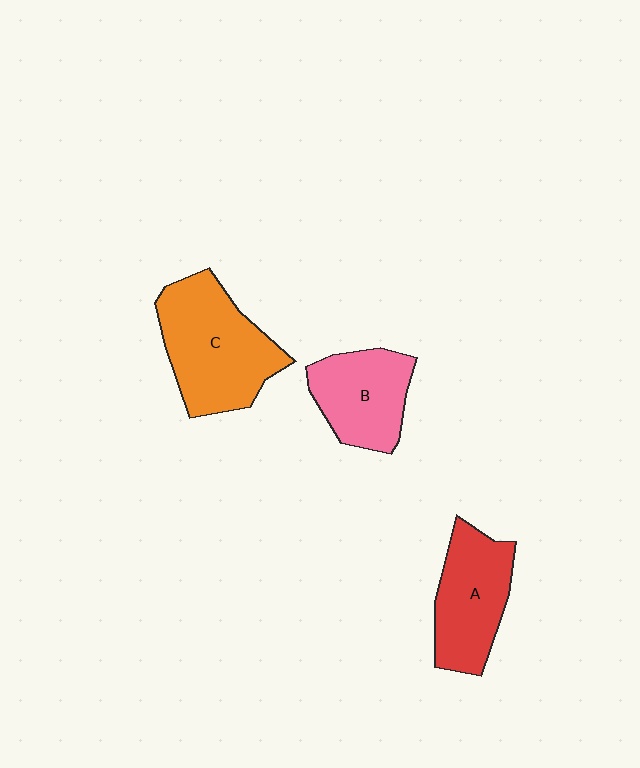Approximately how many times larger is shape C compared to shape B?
Approximately 1.5 times.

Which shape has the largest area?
Shape C (orange).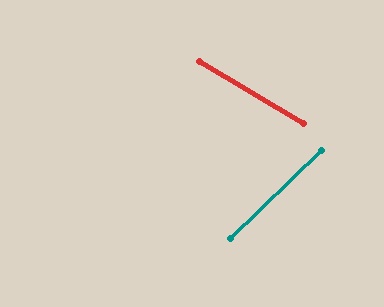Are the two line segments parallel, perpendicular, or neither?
Neither parallel nor perpendicular — they differ by about 75°.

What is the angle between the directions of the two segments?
Approximately 75 degrees.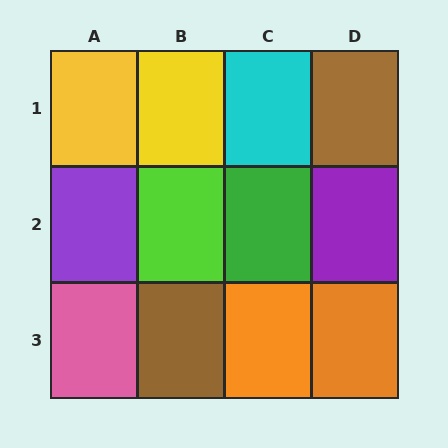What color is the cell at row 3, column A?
Pink.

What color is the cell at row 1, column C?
Cyan.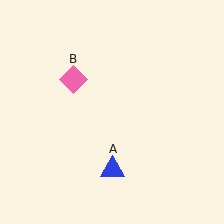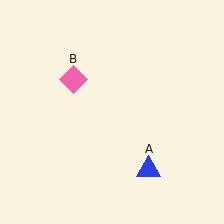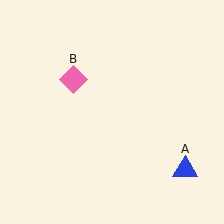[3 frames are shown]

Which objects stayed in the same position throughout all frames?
Pink diamond (object B) remained stationary.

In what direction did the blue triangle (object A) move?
The blue triangle (object A) moved right.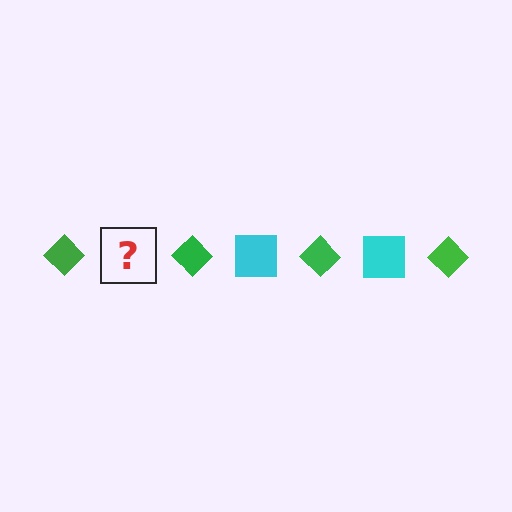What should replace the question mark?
The question mark should be replaced with a cyan square.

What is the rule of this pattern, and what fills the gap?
The rule is that the pattern alternates between green diamond and cyan square. The gap should be filled with a cyan square.